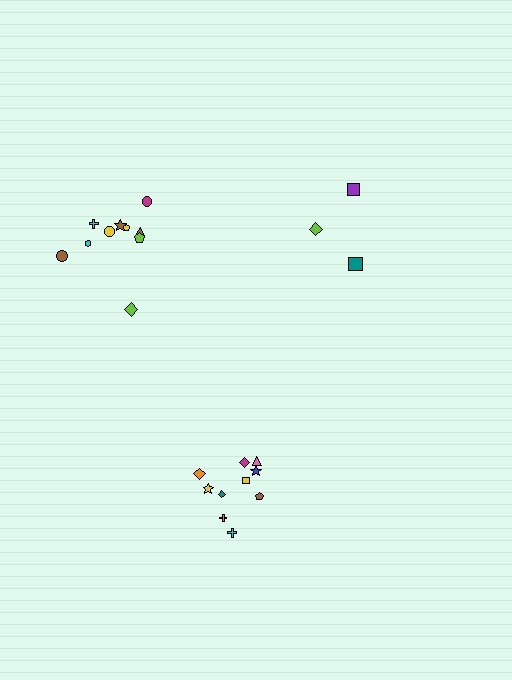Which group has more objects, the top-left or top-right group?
The top-left group.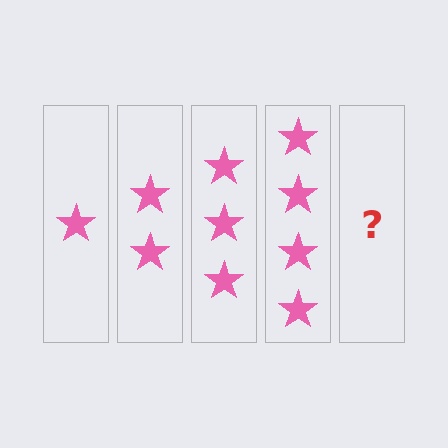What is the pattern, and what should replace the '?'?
The pattern is that each step adds one more star. The '?' should be 5 stars.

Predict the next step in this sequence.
The next step is 5 stars.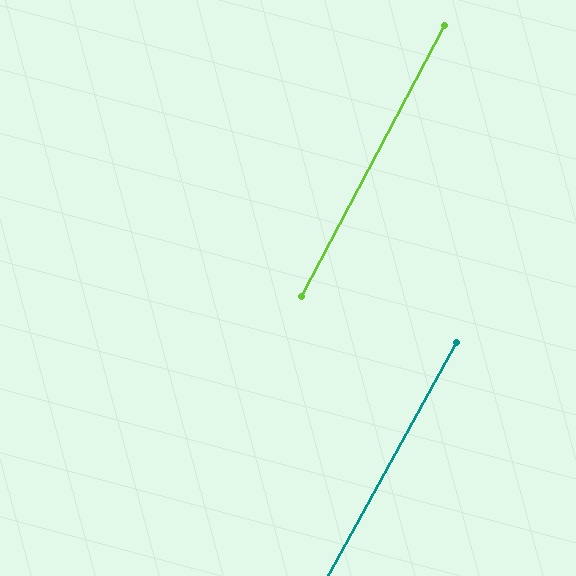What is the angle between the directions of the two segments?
Approximately 1 degree.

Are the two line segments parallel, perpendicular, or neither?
Parallel — their directions differ by only 1.0°.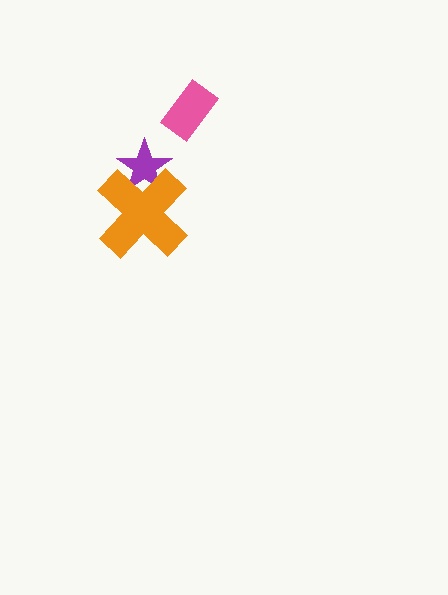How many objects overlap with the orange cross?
1 object overlaps with the orange cross.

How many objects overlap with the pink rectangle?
0 objects overlap with the pink rectangle.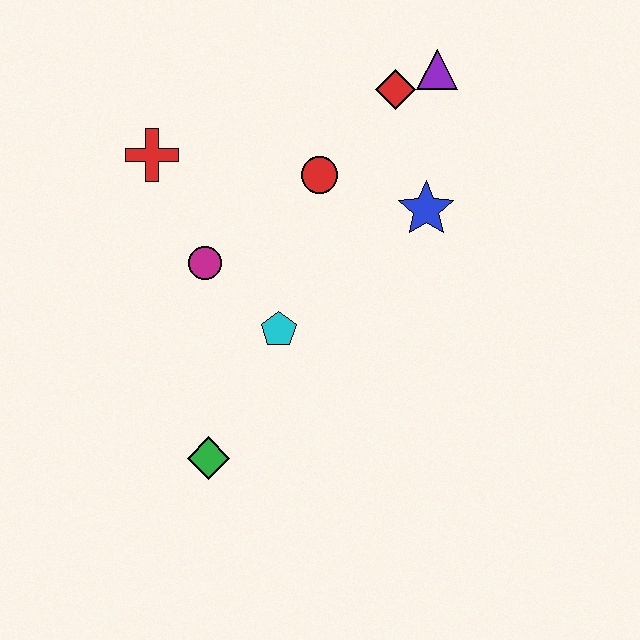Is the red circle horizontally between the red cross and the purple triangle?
Yes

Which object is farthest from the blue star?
The green diamond is farthest from the blue star.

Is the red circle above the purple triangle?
No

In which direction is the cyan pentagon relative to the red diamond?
The cyan pentagon is below the red diamond.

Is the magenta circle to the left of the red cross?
No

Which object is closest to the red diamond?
The purple triangle is closest to the red diamond.